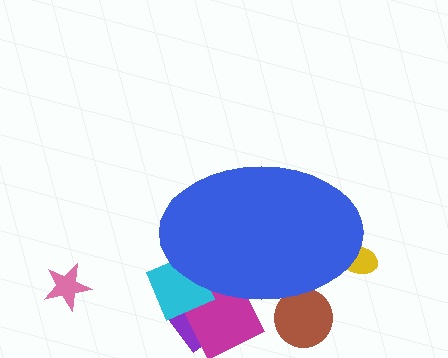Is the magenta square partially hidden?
Yes, the magenta square is partially hidden behind the blue ellipse.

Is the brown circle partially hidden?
Yes, the brown circle is partially hidden behind the blue ellipse.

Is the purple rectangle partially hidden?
Yes, the purple rectangle is partially hidden behind the blue ellipse.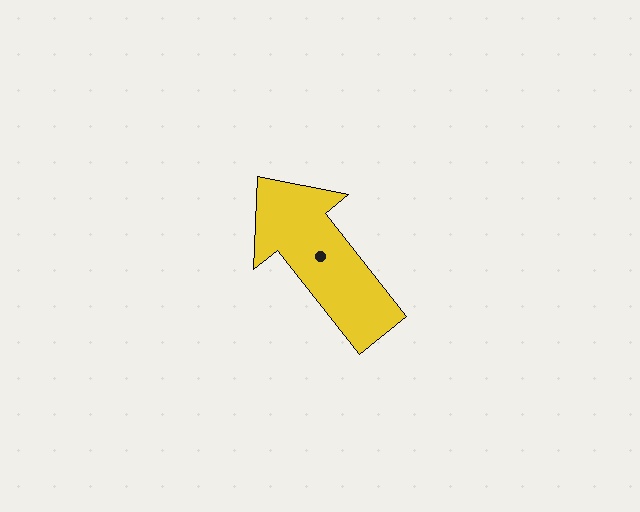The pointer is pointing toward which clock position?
Roughly 11 o'clock.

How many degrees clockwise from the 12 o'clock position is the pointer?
Approximately 322 degrees.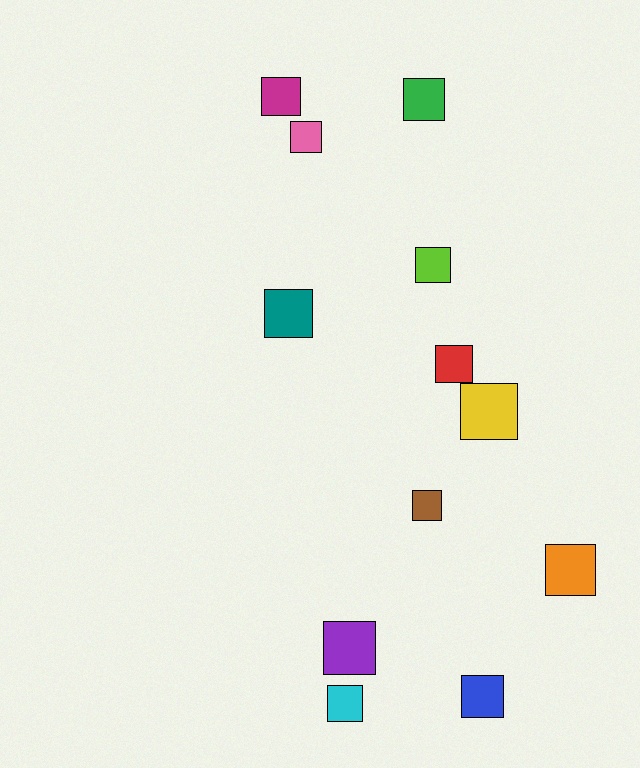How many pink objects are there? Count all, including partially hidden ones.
There is 1 pink object.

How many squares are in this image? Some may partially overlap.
There are 12 squares.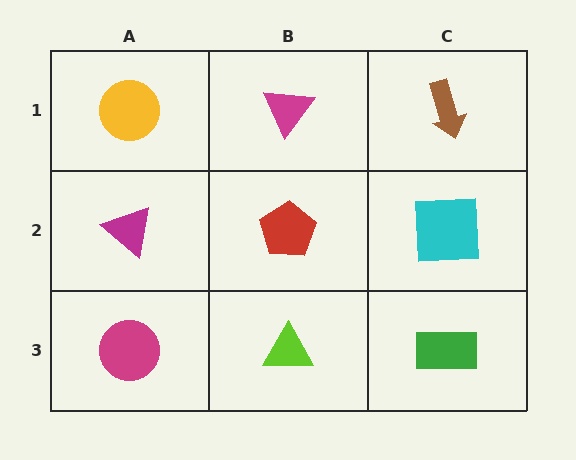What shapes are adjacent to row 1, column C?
A cyan square (row 2, column C), a magenta triangle (row 1, column B).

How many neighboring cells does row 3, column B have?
3.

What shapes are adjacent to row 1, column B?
A red pentagon (row 2, column B), a yellow circle (row 1, column A), a brown arrow (row 1, column C).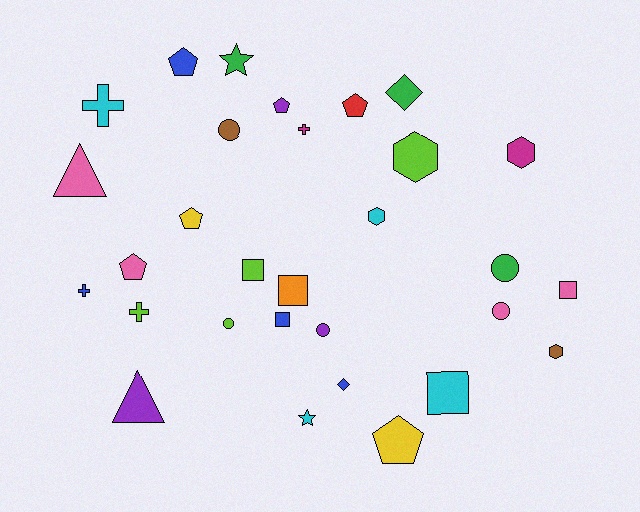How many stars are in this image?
There are 2 stars.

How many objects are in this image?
There are 30 objects.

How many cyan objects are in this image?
There are 4 cyan objects.